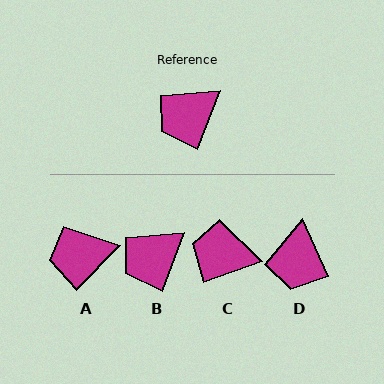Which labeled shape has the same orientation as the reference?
B.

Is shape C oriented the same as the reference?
No, it is off by about 49 degrees.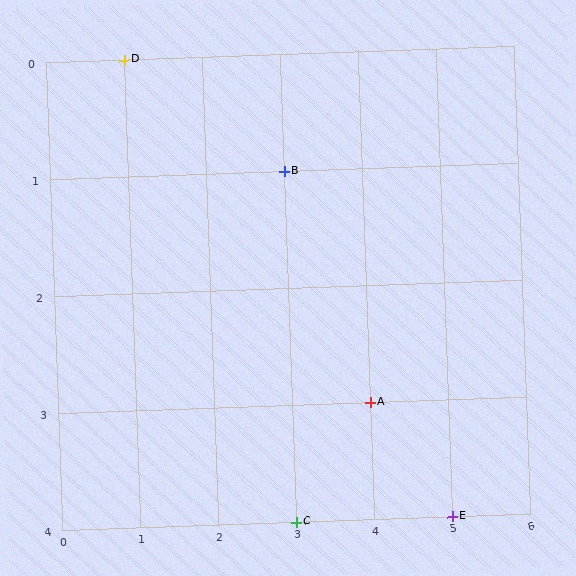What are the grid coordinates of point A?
Point A is at grid coordinates (4, 3).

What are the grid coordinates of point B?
Point B is at grid coordinates (3, 1).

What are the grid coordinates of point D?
Point D is at grid coordinates (1, 0).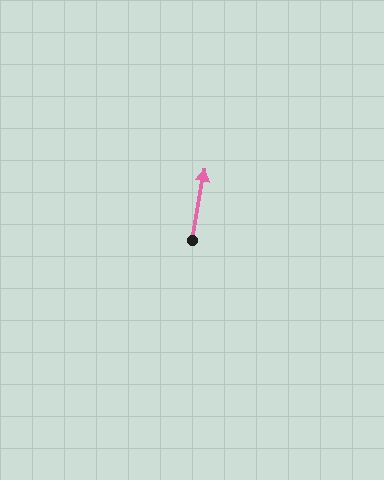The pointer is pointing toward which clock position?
Roughly 12 o'clock.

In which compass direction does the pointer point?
North.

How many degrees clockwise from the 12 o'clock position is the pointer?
Approximately 10 degrees.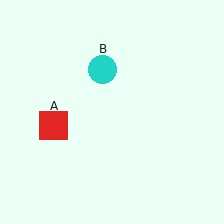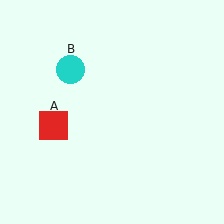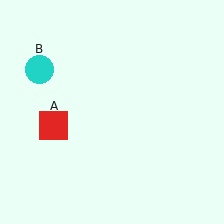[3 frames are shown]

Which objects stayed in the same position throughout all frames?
Red square (object A) remained stationary.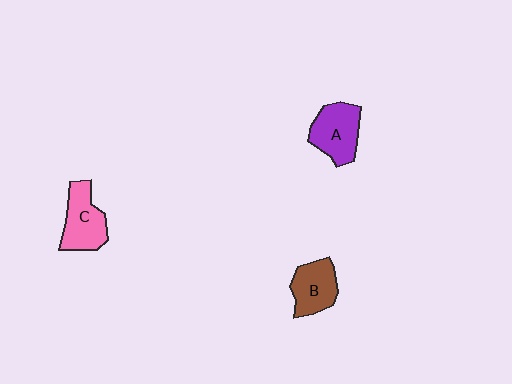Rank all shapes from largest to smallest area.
From largest to smallest: A (purple), C (pink), B (brown).